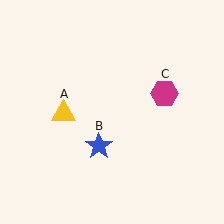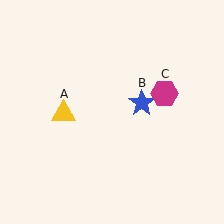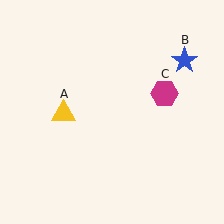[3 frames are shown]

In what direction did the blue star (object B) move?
The blue star (object B) moved up and to the right.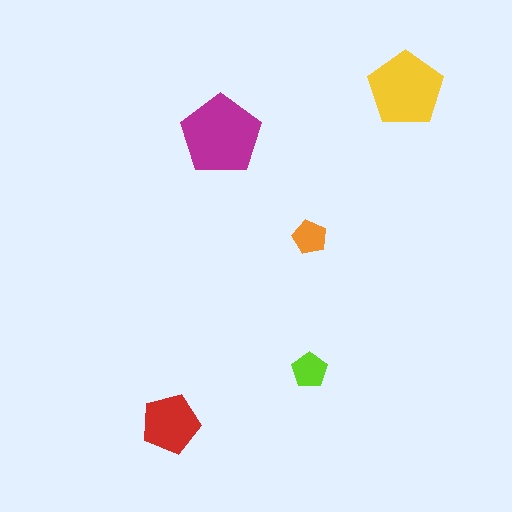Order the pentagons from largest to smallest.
the magenta one, the yellow one, the red one, the lime one, the orange one.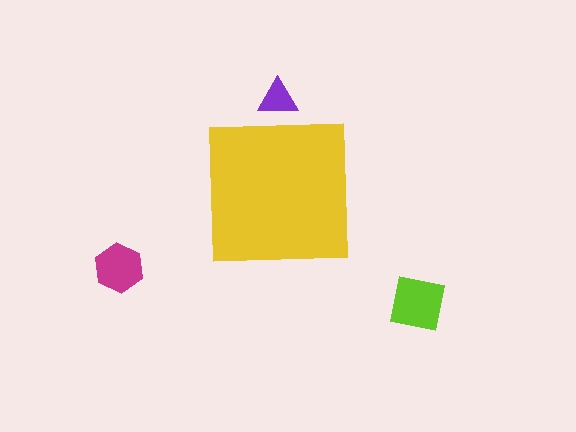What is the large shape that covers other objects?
A yellow square.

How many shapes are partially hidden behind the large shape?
1 shape is partially hidden.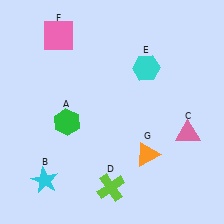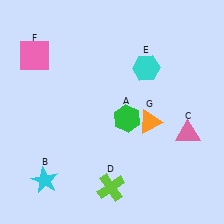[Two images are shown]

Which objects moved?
The objects that moved are: the green hexagon (A), the pink square (F), the orange triangle (G).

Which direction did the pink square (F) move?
The pink square (F) moved left.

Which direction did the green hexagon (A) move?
The green hexagon (A) moved right.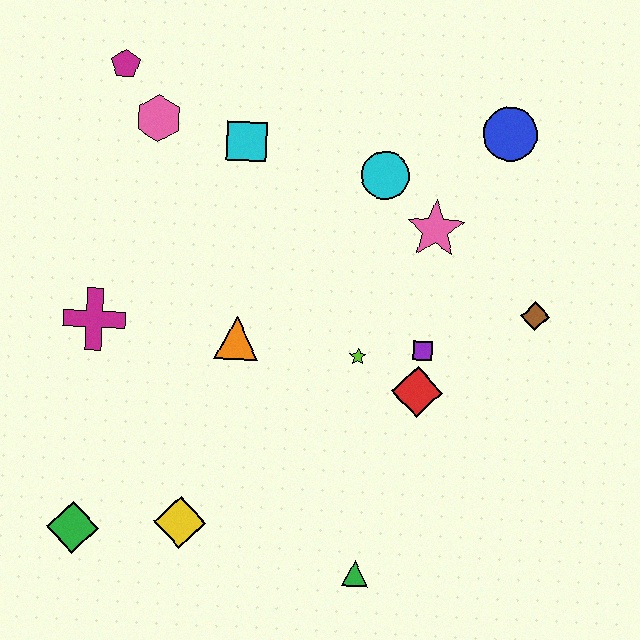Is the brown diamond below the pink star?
Yes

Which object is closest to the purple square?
The red diamond is closest to the purple square.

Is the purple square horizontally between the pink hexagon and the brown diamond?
Yes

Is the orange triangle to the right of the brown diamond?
No